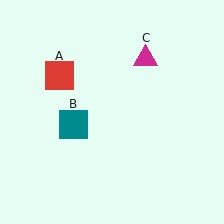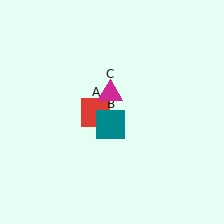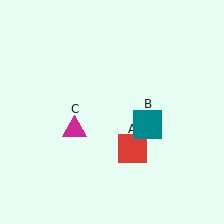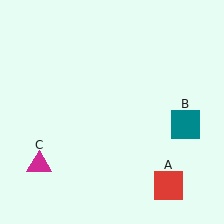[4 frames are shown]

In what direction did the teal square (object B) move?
The teal square (object B) moved right.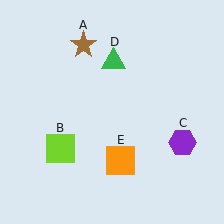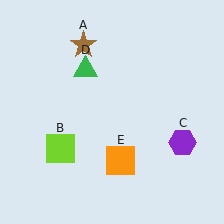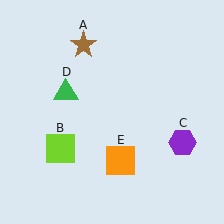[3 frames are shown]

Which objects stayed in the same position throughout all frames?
Brown star (object A) and lime square (object B) and purple hexagon (object C) and orange square (object E) remained stationary.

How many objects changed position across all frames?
1 object changed position: green triangle (object D).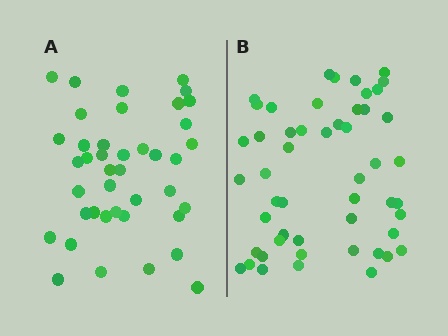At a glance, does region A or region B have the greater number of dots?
Region B (the right region) has more dots.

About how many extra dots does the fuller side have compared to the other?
Region B has roughly 10 or so more dots than region A.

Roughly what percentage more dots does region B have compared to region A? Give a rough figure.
About 25% more.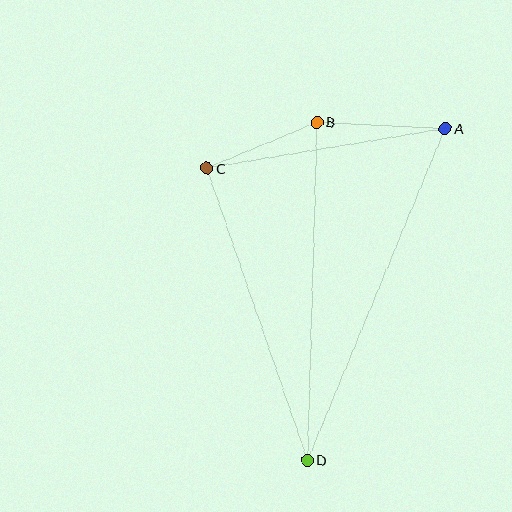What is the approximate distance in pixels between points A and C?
The distance between A and C is approximately 241 pixels.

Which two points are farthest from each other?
Points A and D are farthest from each other.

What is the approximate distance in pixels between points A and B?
The distance between A and B is approximately 128 pixels.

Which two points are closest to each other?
Points B and C are closest to each other.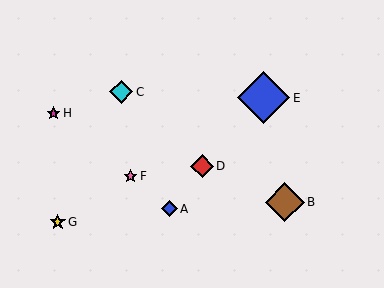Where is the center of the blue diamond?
The center of the blue diamond is at (263, 98).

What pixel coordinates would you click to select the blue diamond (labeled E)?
Click at (263, 98) to select the blue diamond E.